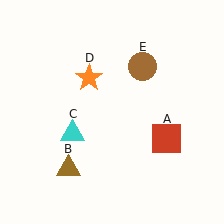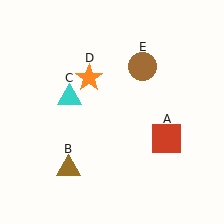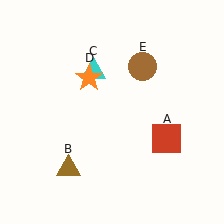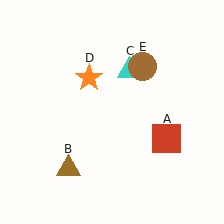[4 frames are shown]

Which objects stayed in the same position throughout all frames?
Red square (object A) and brown triangle (object B) and orange star (object D) and brown circle (object E) remained stationary.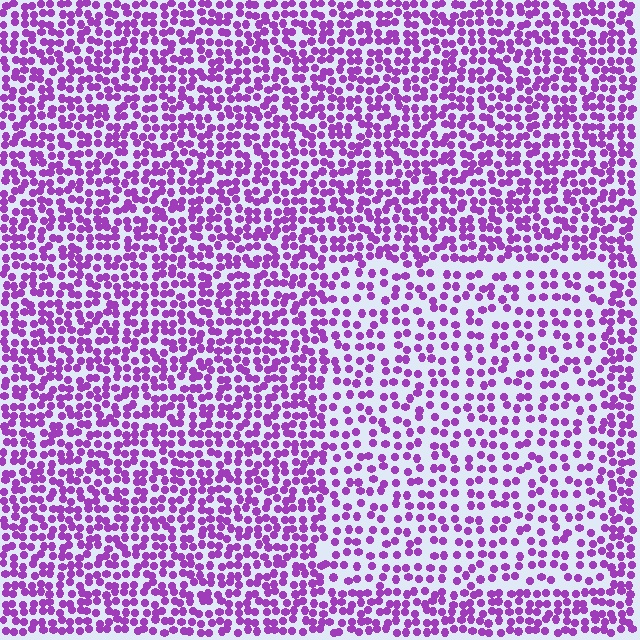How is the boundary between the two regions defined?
The boundary is defined by a change in element density (approximately 1.7x ratio). All elements are the same color, size, and shape.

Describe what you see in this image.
The image contains small purple elements arranged at two different densities. A rectangle-shaped region is visible where the elements are less densely packed than the surrounding area.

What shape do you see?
I see a rectangle.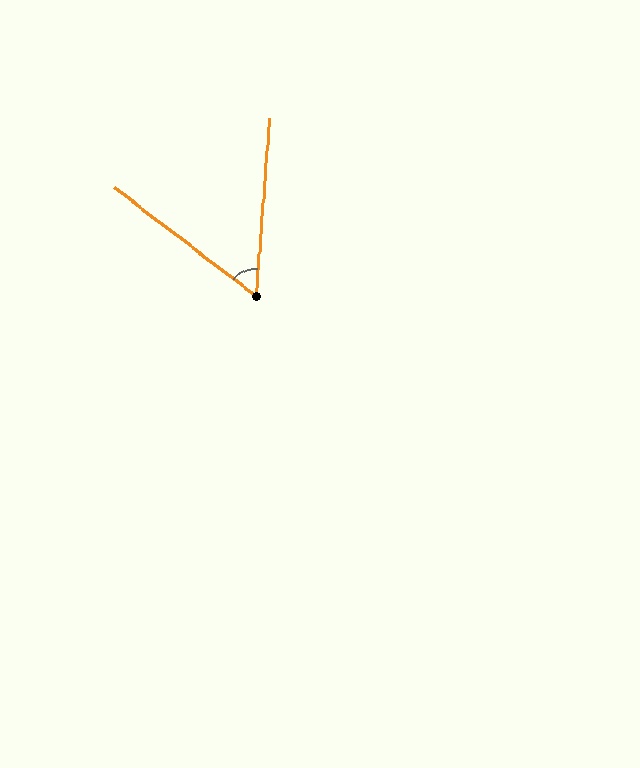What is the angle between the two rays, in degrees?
Approximately 57 degrees.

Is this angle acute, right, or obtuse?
It is acute.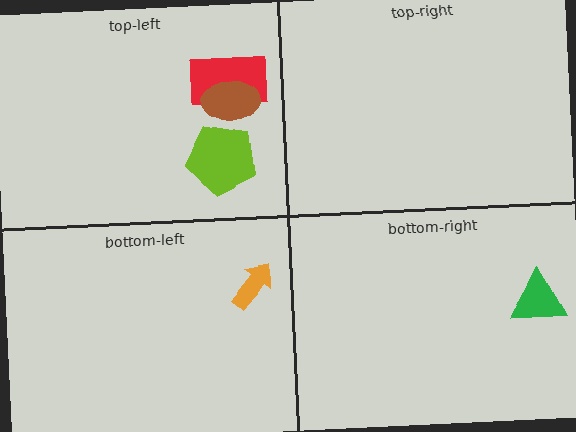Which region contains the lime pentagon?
The top-left region.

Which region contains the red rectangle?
The top-left region.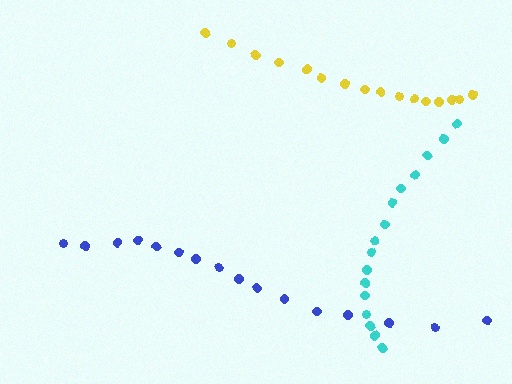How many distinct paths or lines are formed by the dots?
There are 3 distinct paths.